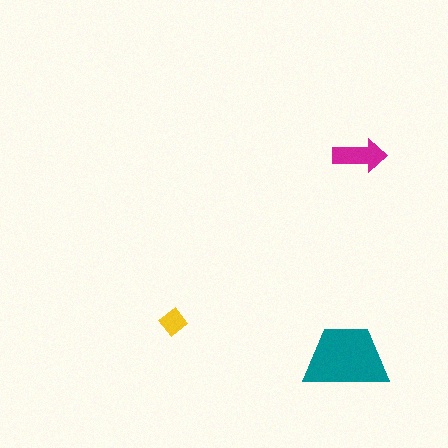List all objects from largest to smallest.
The teal trapezoid, the magenta arrow, the yellow diamond.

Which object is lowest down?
The teal trapezoid is bottommost.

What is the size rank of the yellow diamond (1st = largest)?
3rd.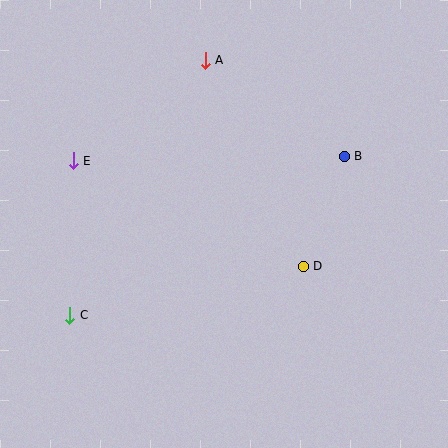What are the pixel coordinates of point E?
Point E is at (73, 161).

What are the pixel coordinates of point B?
Point B is at (344, 156).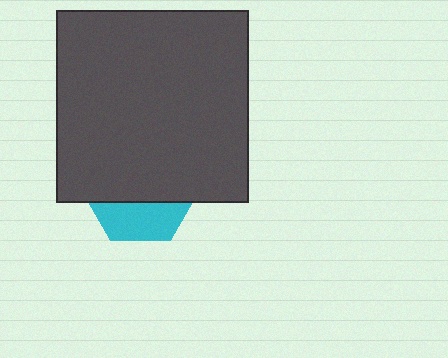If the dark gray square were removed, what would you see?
You would see the complete cyan hexagon.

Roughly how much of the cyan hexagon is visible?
A small part of it is visible (roughly 32%).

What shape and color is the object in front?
The object in front is a dark gray square.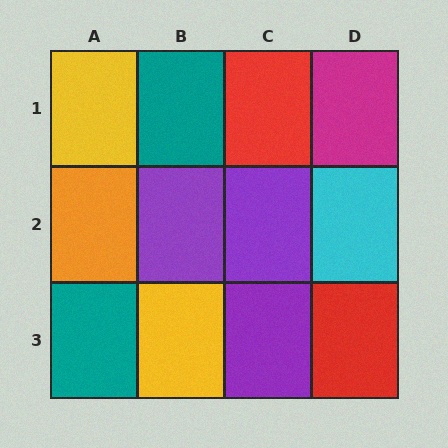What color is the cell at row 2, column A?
Orange.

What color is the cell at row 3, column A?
Teal.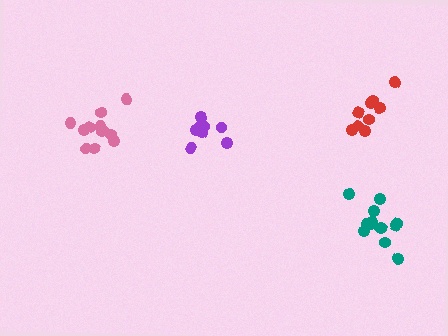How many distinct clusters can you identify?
There are 4 distinct clusters.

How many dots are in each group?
Group 1: 9 dots, Group 2: 13 dots, Group 3: 13 dots, Group 4: 9 dots (44 total).